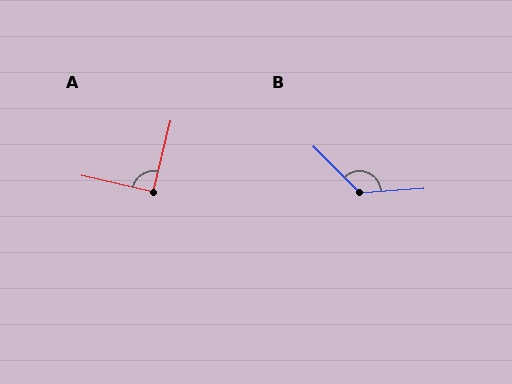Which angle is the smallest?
A, at approximately 91 degrees.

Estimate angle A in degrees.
Approximately 91 degrees.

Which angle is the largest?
B, at approximately 131 degrees.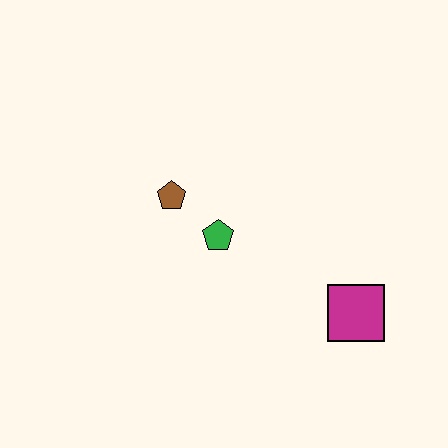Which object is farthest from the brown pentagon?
The magenta square is farthest from the brown pentagon.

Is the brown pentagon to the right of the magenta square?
No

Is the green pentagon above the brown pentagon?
No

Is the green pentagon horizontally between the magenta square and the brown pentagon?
Yes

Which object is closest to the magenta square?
The green pentagon is closest to the magenta square.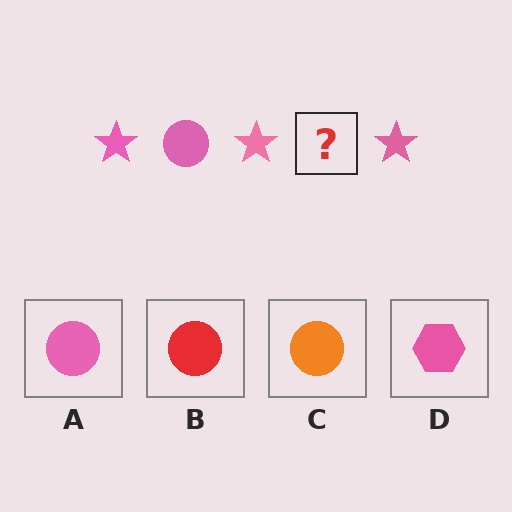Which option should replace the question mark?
Option A.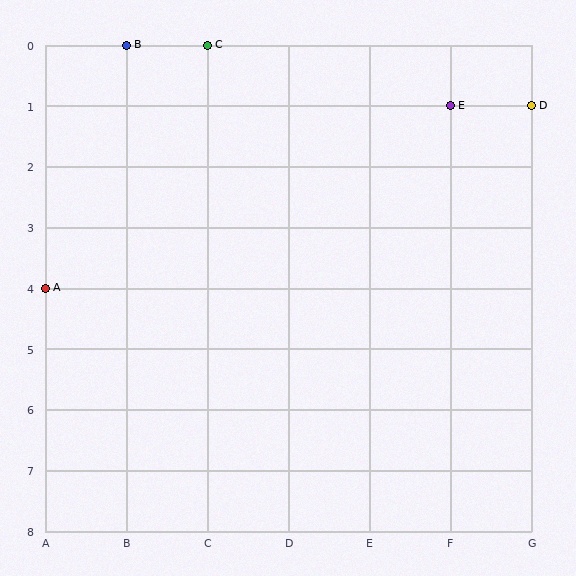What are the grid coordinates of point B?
Point B is at grid coordinates (B, 0).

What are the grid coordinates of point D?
Point D is at grid coordinates (G, 1).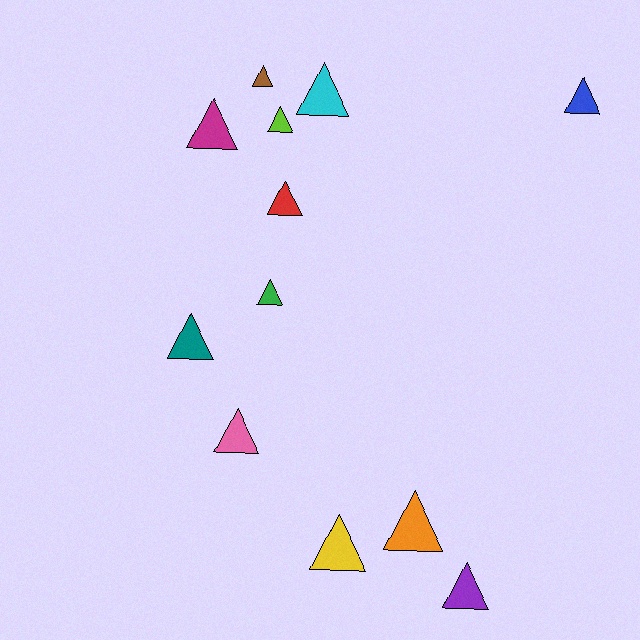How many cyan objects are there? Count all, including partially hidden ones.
There is 1 cyan object.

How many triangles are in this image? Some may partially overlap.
There are 12 triangles.